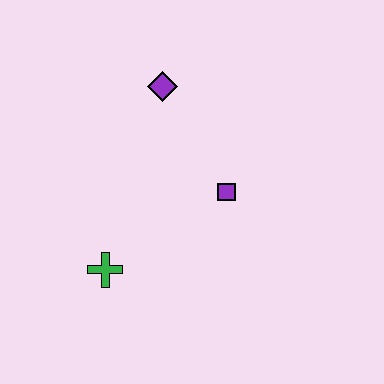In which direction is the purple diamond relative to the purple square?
The purple diamond is above the purple square.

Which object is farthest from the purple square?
The green cross is farthest from the purple square.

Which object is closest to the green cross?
The purple square is closest to the green cross.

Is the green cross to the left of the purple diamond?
Yes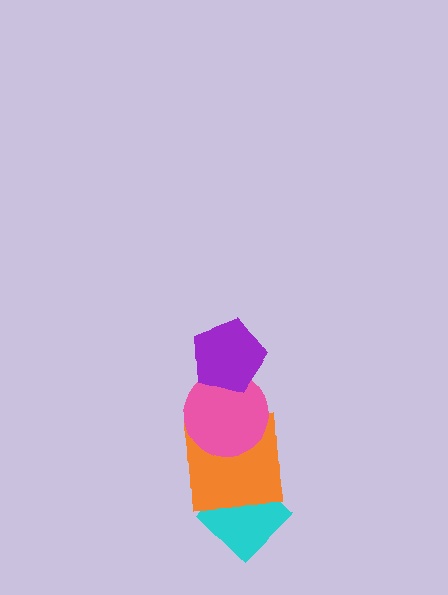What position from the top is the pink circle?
The pink circle is 2nd from the top.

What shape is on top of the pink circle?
The purple pentagon is on top of the pink circle.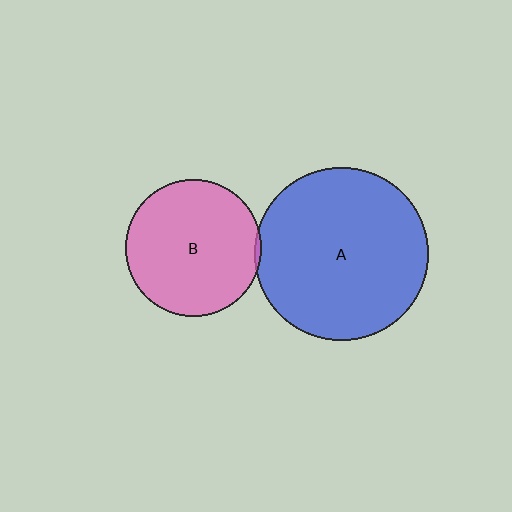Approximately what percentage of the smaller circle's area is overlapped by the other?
Approximately 5%.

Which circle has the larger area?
Circle A (blue).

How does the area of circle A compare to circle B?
Approximately 1.6 times.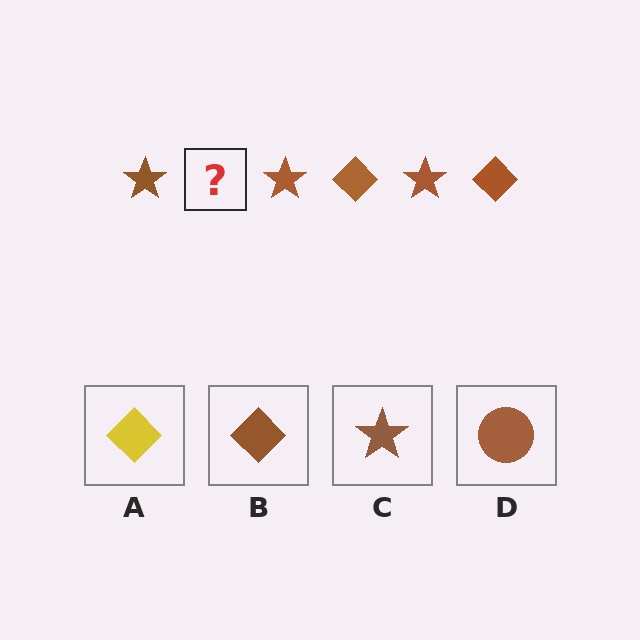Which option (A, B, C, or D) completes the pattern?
B.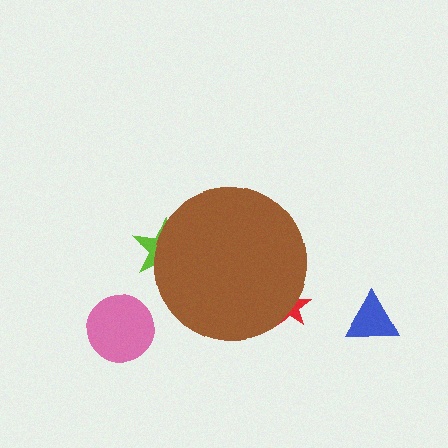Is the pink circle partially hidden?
No, the pink circle is fully visible.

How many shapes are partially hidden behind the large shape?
2 shapes are partially hidden.